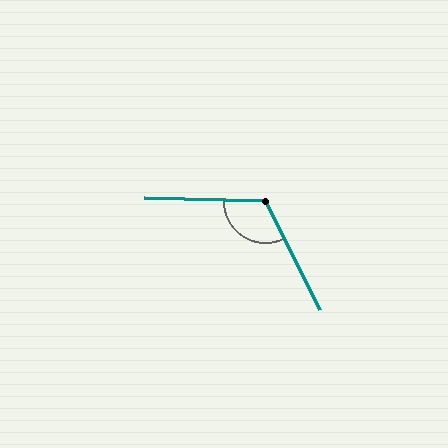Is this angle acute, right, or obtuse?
It is obtuse.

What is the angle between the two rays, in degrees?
Approximately 118 degrees.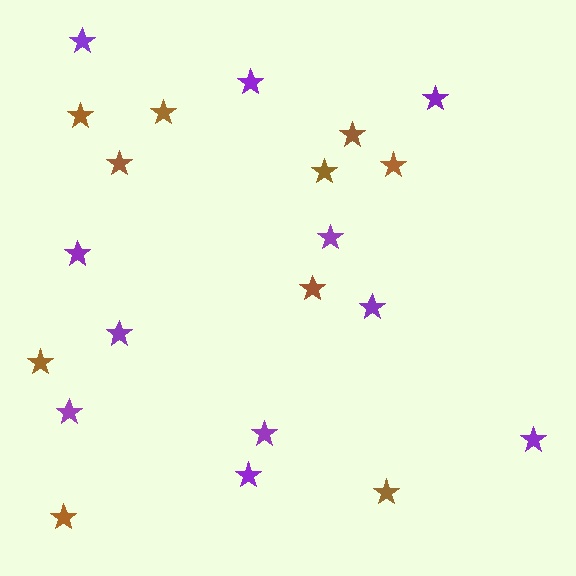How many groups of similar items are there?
There are 2 groups: one group of brown stars (10) and one group of purple stars (11).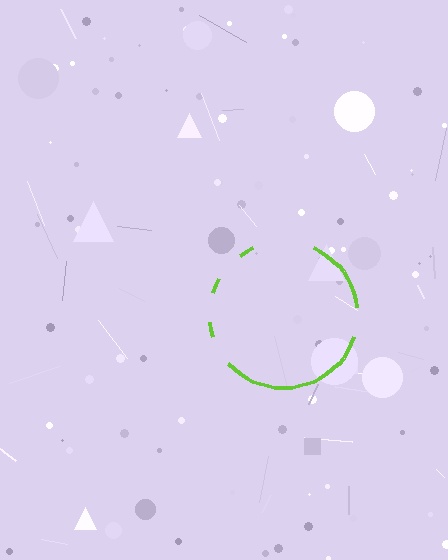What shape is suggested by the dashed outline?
The dashed outline suggests a circle.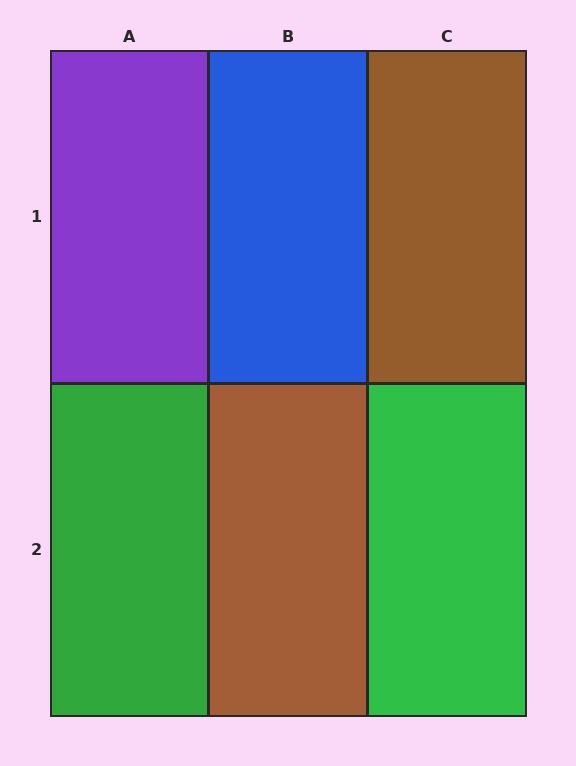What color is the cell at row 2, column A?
Green.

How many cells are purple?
1 cell is purple.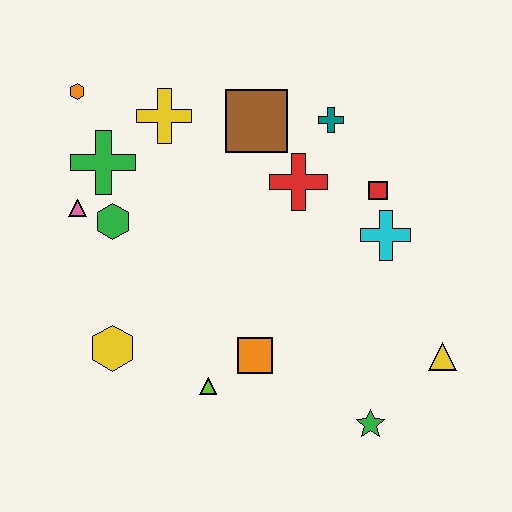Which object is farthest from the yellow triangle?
The orange hexagon is farthest from the yellow triangle.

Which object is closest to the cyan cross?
The red square is closest to the cyan cross.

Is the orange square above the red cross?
No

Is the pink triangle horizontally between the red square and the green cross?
No